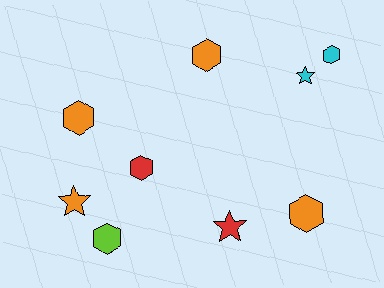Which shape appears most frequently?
Hexagon, with 6 objects.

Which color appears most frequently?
Orange, with 4 objects.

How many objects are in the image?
There are 9 objects.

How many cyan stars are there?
There is 1 cyan star.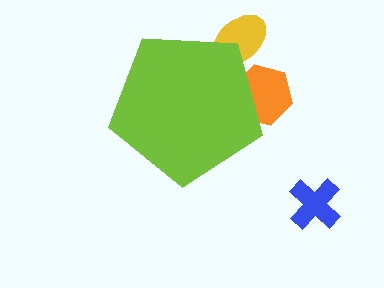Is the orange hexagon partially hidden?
Yes, the orange hexagon is partially hidden behind the lime pentagon.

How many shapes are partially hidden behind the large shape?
2 shapes are partially hidden.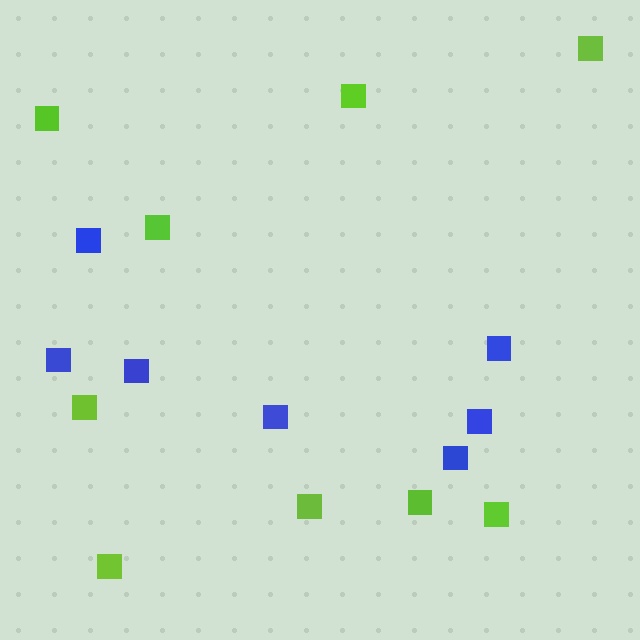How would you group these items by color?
There are 2 groups: one group of lime squares (9) and one group of blue squares (7).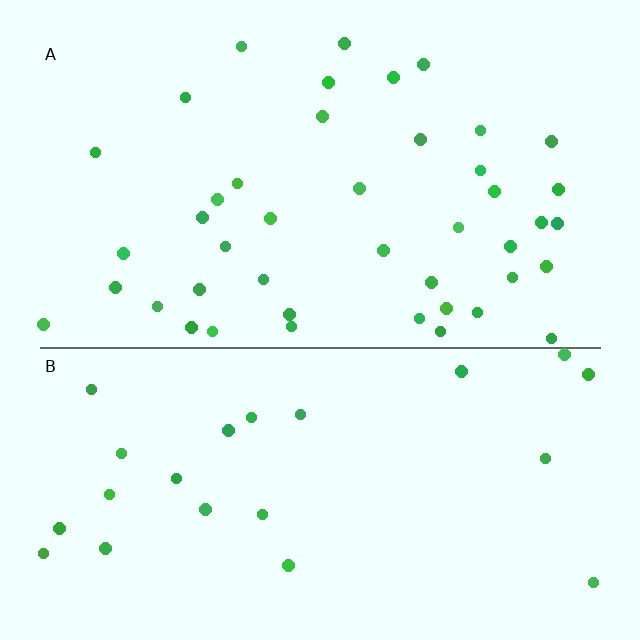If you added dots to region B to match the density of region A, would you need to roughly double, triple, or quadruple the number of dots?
Approximately double.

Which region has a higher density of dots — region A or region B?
A (the top).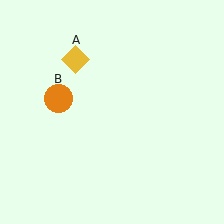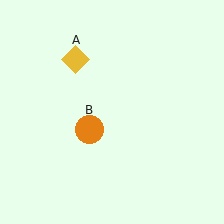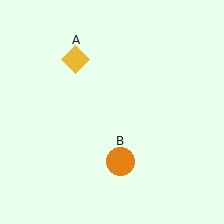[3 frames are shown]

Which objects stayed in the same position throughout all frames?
Yellow diamond (object A) remained stationary.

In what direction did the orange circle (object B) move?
The orange circle (object B) moved down and to the right.